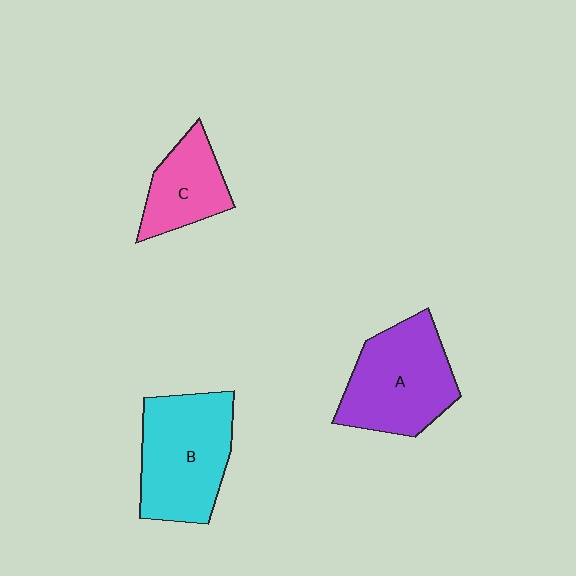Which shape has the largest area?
Shape B (cyan).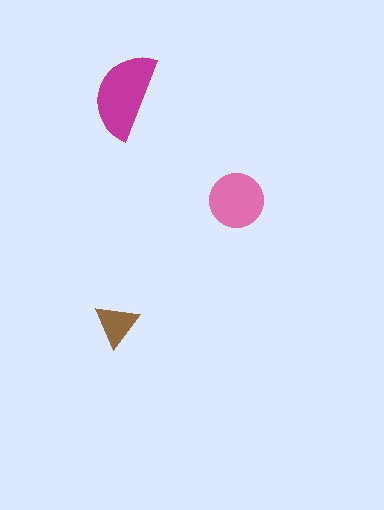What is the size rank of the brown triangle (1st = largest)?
3rd.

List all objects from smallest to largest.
The brown triangle, the pink circle, the magenta semicircle.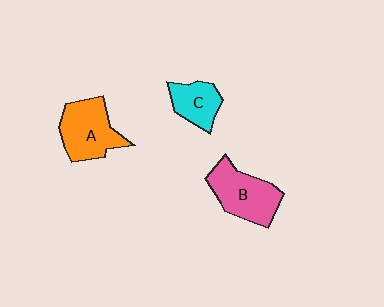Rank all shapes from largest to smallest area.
From largest to smallest: B (pink), A (orange), C (cyan).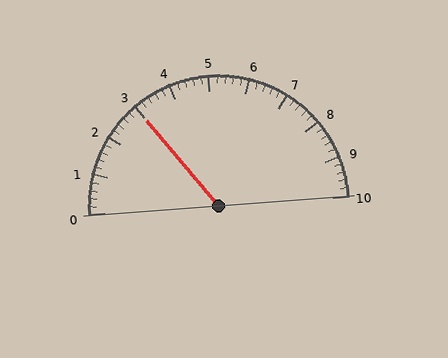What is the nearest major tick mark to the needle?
The nearest major tick mark is 3.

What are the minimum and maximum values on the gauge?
The gauge ranges from 0 to 10.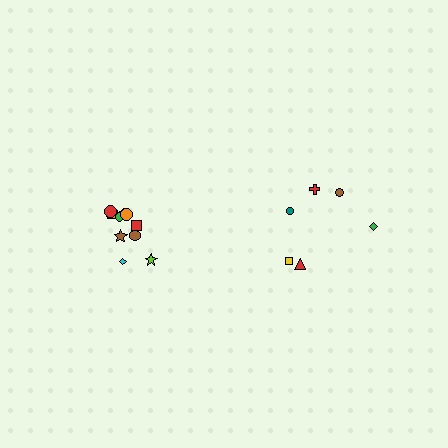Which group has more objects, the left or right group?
The left group.